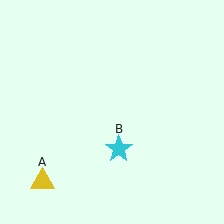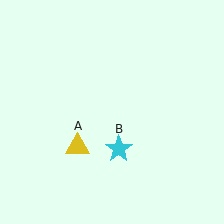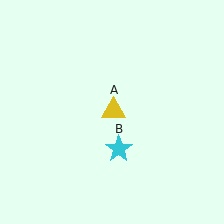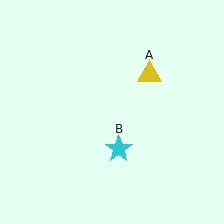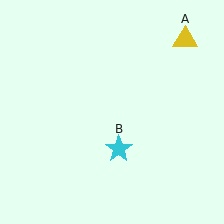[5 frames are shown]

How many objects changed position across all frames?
1 object changed position: yellow triangle (object A).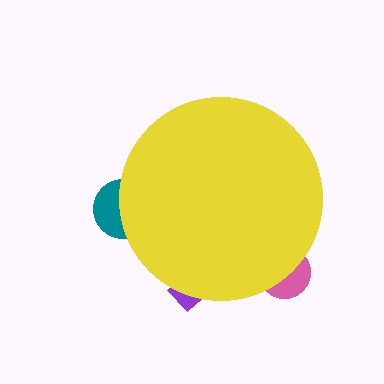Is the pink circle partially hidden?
Yes, the pink circle is partially hidden behind the yellow circle.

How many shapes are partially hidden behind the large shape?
3 shapes are partially hidden.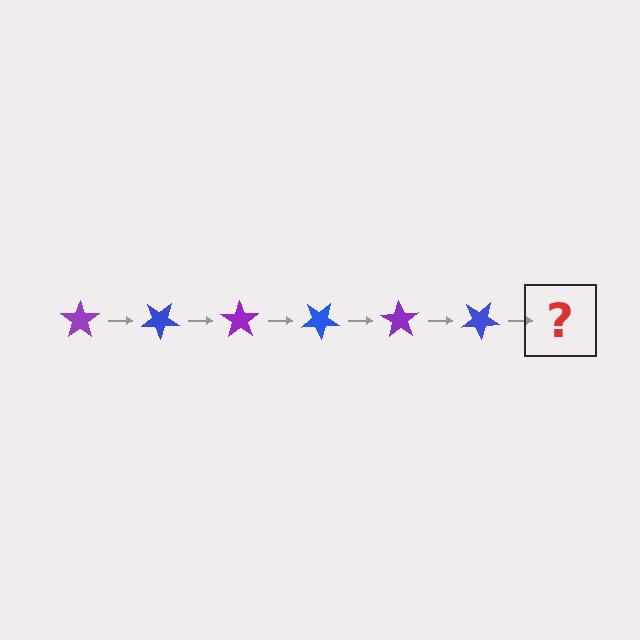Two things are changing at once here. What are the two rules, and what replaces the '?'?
The two rules are that it rotates 35 degrees each step and the color cycles through purple and blue. The '?' should be a purple star, rotated 210 degrees from the start.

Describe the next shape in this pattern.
It should be a purple star, rotated 210 degrees from the start.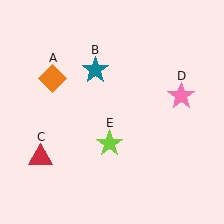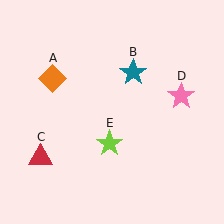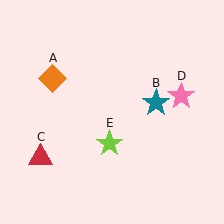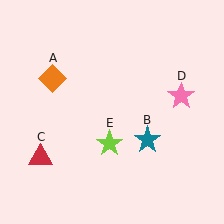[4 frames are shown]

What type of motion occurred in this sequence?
The teal star (object B) rotated clockwise around the center of the scene.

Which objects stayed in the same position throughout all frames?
Orange diamond (object A) and red triangle (object C) and pink star (object D) and lime star (object E) remained stationary.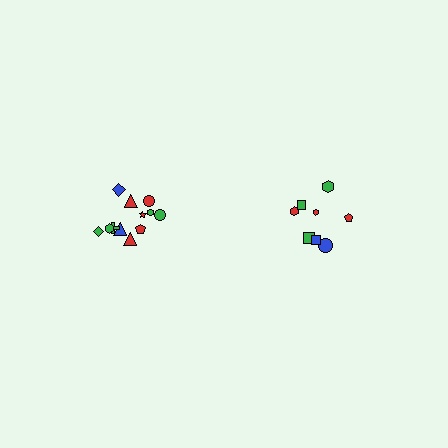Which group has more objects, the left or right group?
The left group.